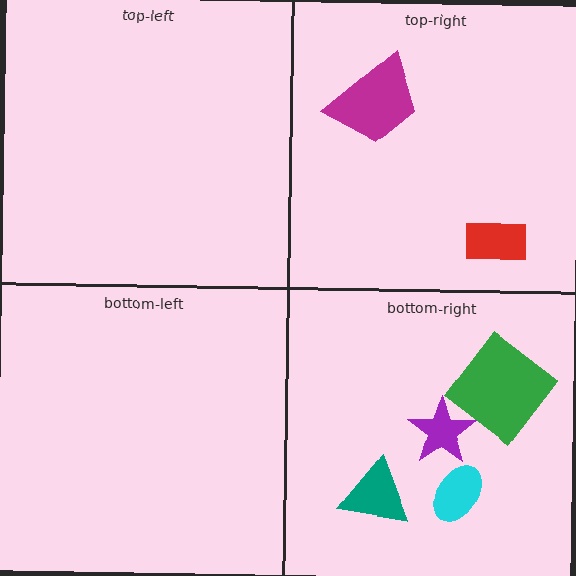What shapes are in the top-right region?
The magenta trapezoid, the red rectangle.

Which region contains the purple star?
The bottom-right region.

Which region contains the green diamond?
The bottom-right region.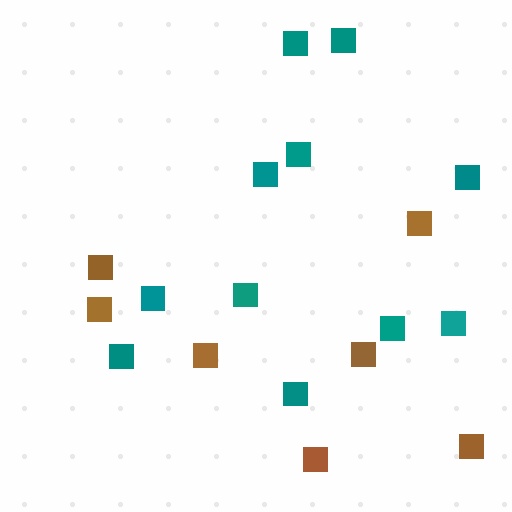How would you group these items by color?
There are 2 groups: one group of brown squares (7) and one group of teal squares (11).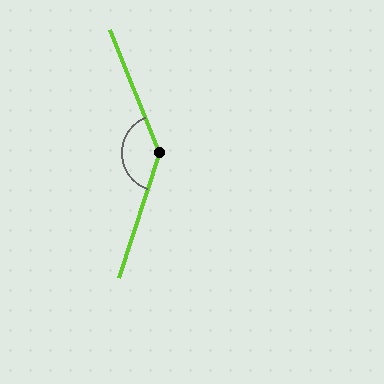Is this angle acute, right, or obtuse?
It is obtuse.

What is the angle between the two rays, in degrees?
Approximately 140 degrees.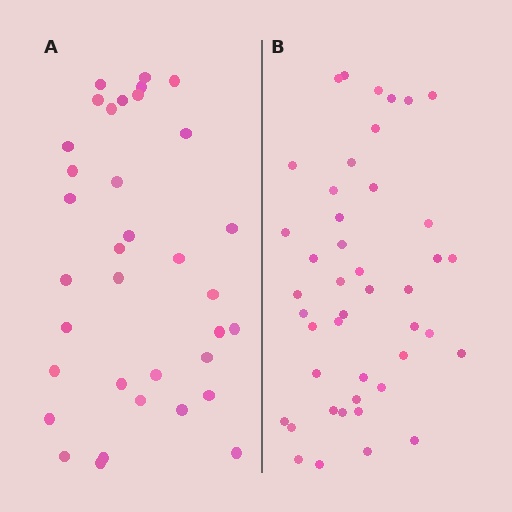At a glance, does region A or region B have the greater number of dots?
Region B (the right region) has more dots.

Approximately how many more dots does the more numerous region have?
Region B has roughly 8 or so more dots than region A.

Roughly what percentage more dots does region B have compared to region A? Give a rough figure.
About 25% more.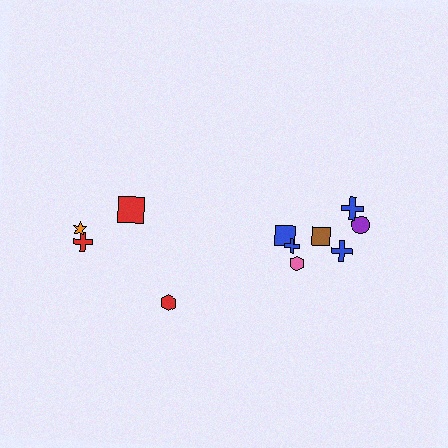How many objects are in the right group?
There are 7 objects.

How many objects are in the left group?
There are 4 objects.